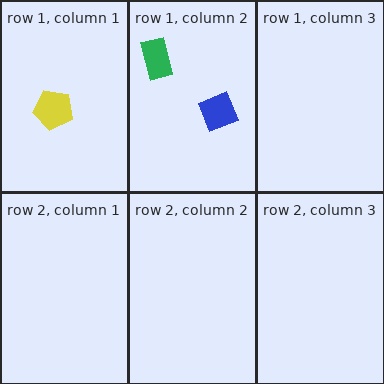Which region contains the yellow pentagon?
The row 1, column 1 region.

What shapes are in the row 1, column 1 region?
The yellow pentagon.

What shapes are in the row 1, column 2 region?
The green rectangle, the blue diamond.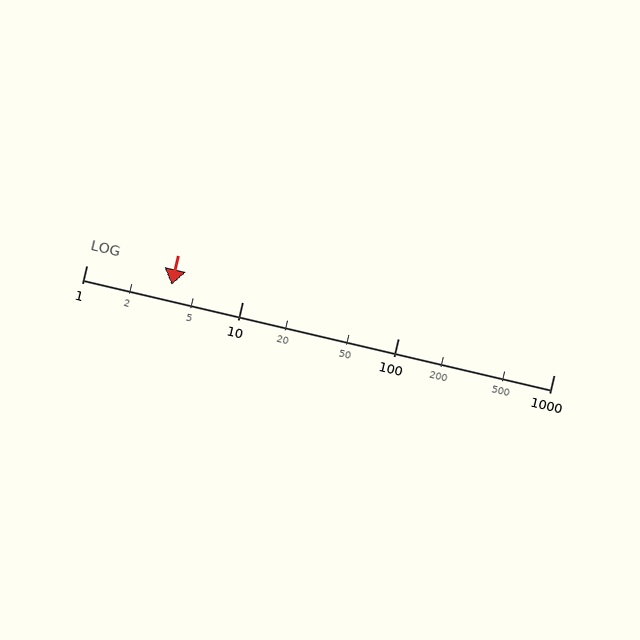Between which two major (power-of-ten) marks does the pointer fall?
The pointer is between 1 and 10.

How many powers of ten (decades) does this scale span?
The scale spans 3 decades, from 1 to 1000.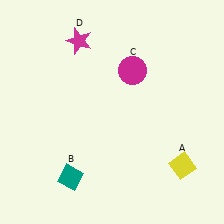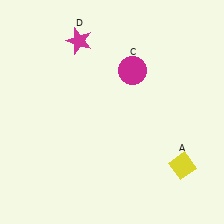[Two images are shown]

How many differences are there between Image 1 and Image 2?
There is 1 difference between the two images.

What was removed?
The teal diamond (B) was removed in Image 2.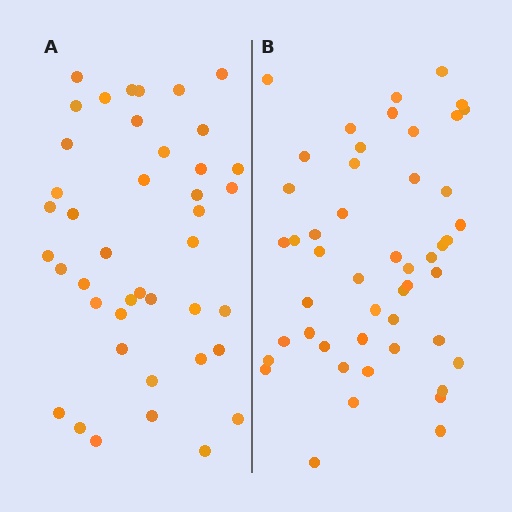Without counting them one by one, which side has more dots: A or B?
Region B (the right region) has more dots.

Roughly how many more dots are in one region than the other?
Region B has roughly 8 or so more dots than region A.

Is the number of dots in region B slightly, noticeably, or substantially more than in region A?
Region B has only slightly more — the two regions are fairly close. The ratio is roughly 1.2 to 1.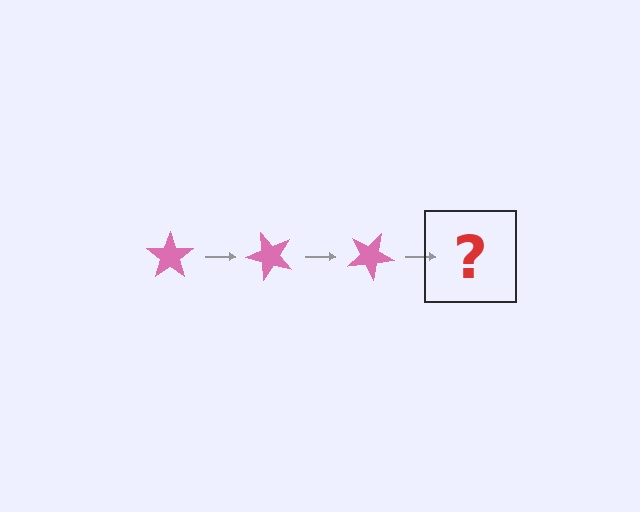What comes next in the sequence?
The next element should be a pink star rotated 150 degrees.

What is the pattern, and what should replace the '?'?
The pattern is that the star rotates 50 degrees each step. The '?' should be a pink star rotated 150 degrees.